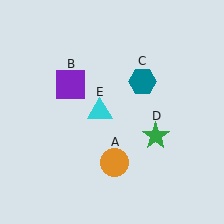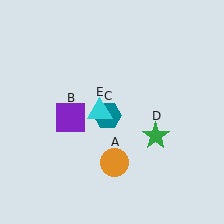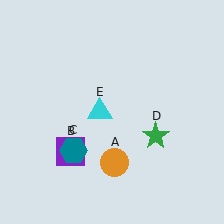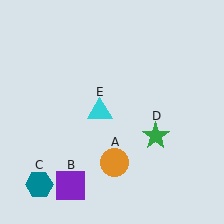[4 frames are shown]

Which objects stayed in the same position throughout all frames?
Orange circle (object A) and green star (object D) and cyan triangle (object E) remained stationary.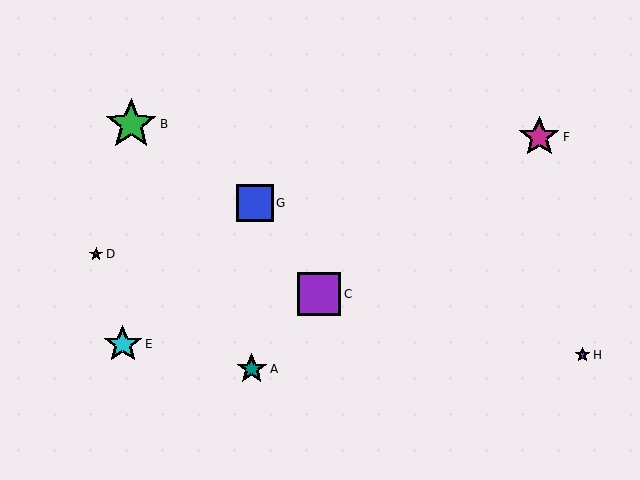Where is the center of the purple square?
The center of the purple square is at (319, 294).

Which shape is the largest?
The green star (labeled B) is the largest.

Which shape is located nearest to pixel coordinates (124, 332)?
The cyan star (labeled E) at (123, 344) is nearest to that location.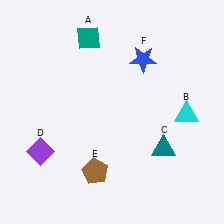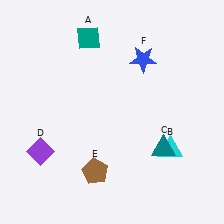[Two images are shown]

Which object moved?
The cyan triangle (B) moved down.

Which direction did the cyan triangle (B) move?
The cyan triangle (B) moved down.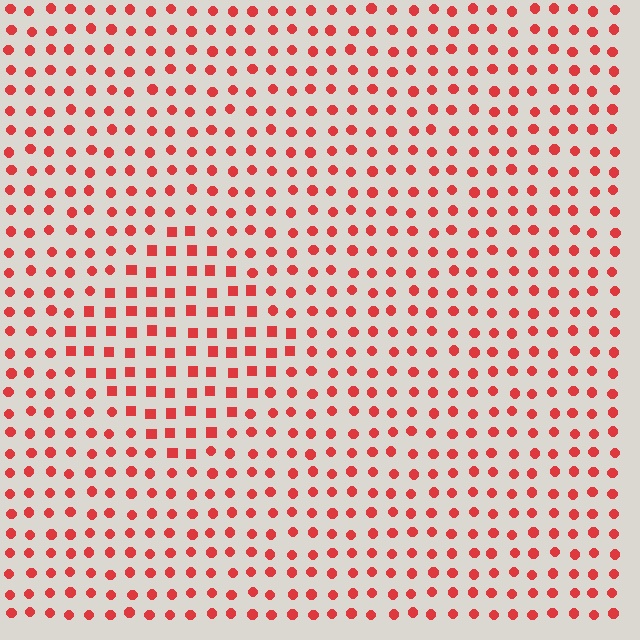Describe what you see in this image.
The image is filled with small red elements arranged in a uniform grid. A diamond-shaped region contains squares, while the surrounding area contains circles. The boundary is defined purely by the change in element shape.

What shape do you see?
I see a diamond.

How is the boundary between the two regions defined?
The boundary is defined by a change in element shape: squares inside vs. circles outside. All elements share the same color and spacing.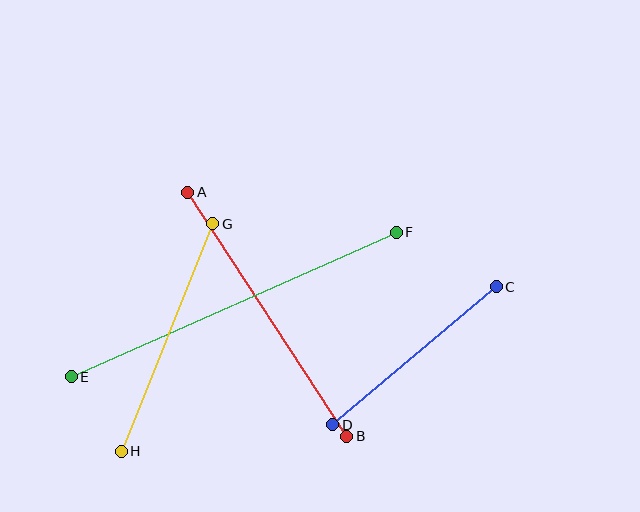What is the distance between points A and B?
The distance is approximately 291 pixels.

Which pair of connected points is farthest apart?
Points E and F are farthest apart.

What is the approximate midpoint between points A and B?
The midpoint is at approximately (267, 314) pixels.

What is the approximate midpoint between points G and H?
The midpoint is at approximately (167, 338) pixels.